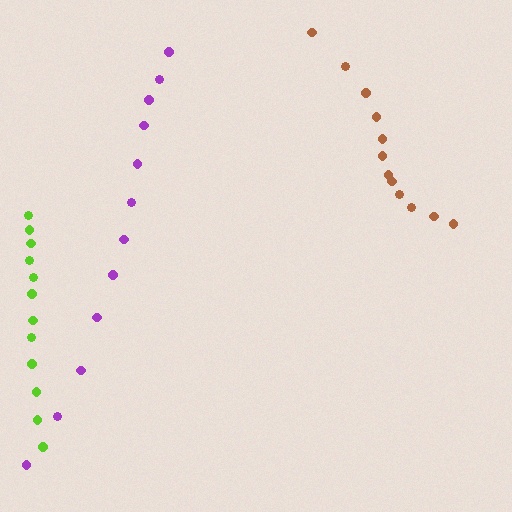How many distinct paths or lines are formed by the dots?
There are 3 distinct paths.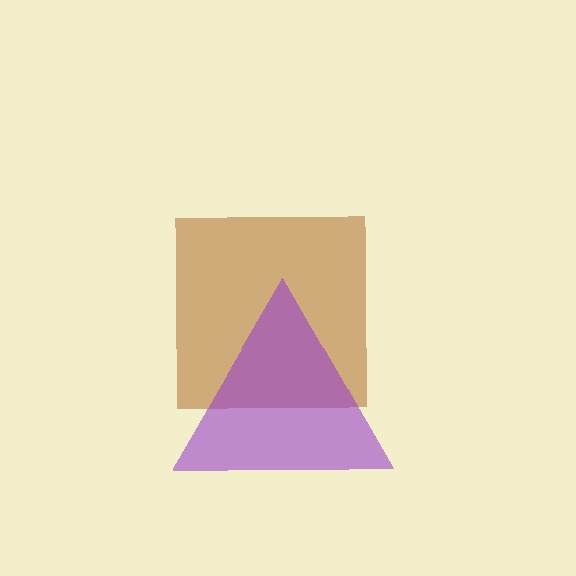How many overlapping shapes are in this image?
There are 2 overlapping shapes in the image.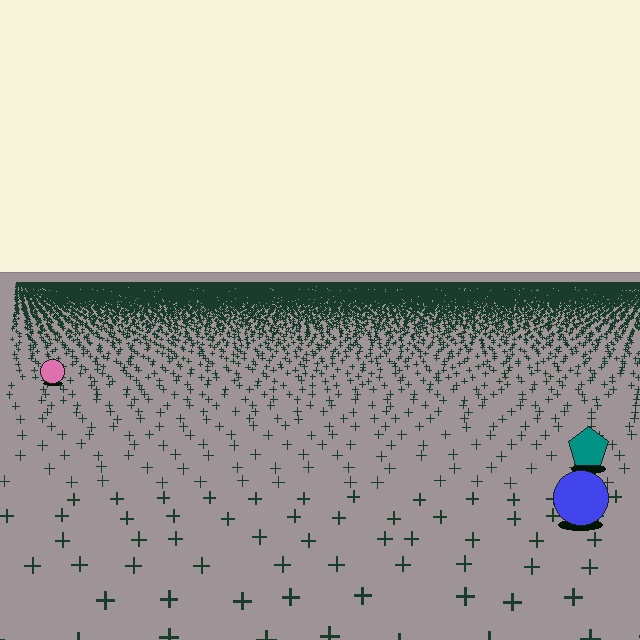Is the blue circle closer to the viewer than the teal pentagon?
Yes. The blue circle is closer — you can tell from the texture gradient: the ground texture is coarser near it.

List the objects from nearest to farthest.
From nearest to farthest: the blue circle, the teal pentagon, the pink circle.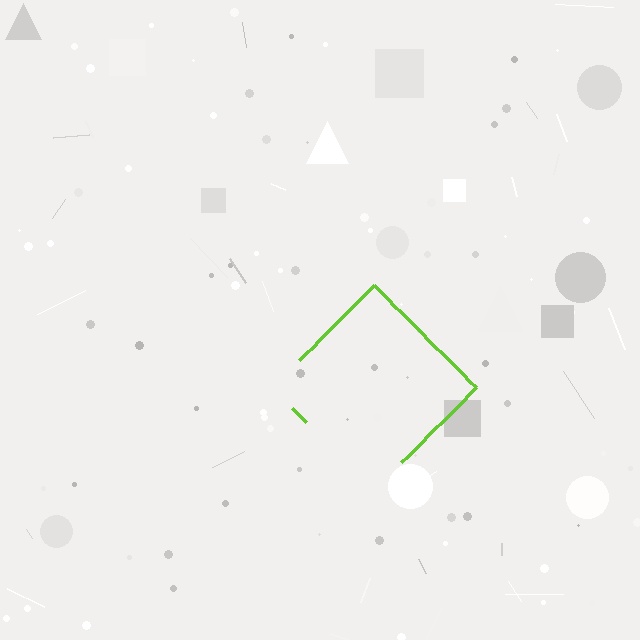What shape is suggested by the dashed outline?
The dashed outline suggests a diamond.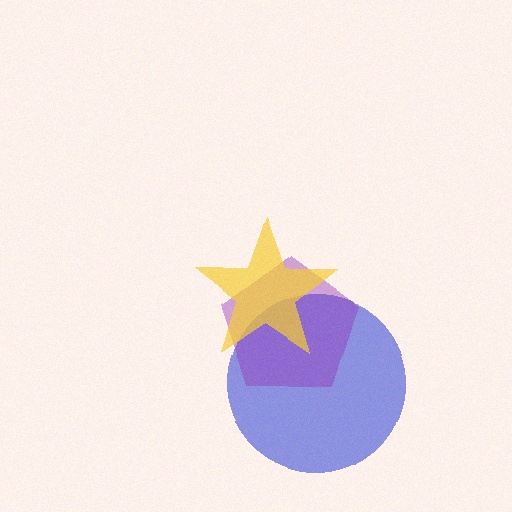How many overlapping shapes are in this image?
There are 3 overlapping shapes in the image.